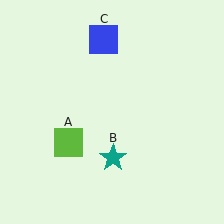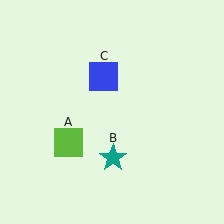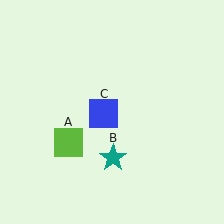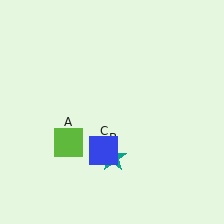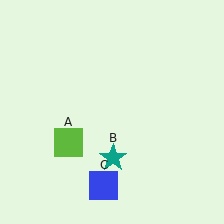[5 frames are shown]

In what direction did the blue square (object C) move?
The blue square (object C) moved down.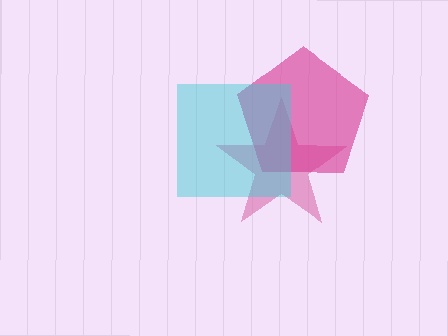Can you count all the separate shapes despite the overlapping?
Yes, there are 3 separate shapes.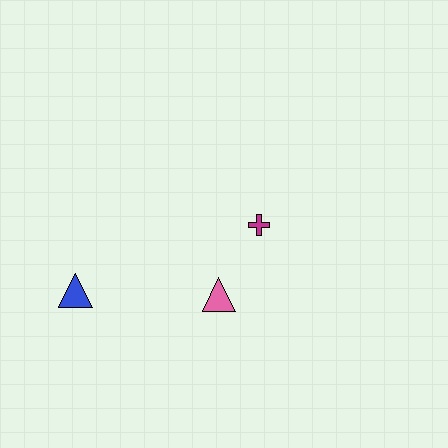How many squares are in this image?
There are no squares.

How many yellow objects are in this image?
There are no yellow objects.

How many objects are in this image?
There are 3 objects.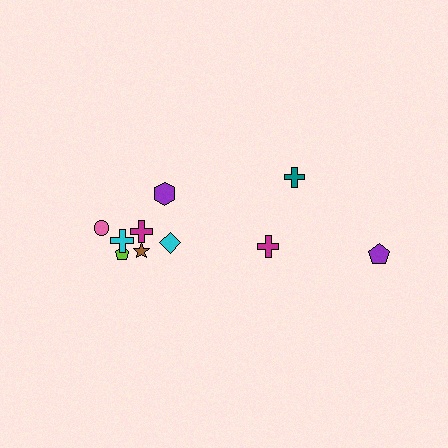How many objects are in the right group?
There are 3 objects.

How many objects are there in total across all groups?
There are 10 objects.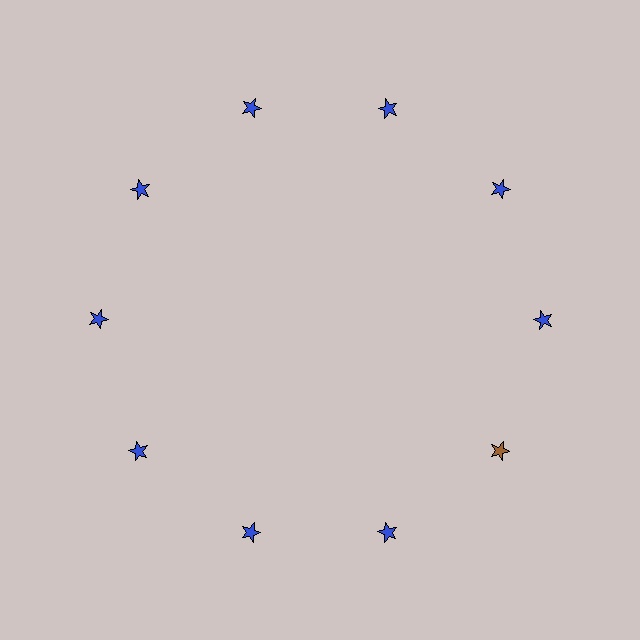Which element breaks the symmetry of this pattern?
The brown star at roughly the 4 o'clock position breaks the symmetry. All other shapes are blue stars.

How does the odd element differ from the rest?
It has a different color: brown instead of blue.